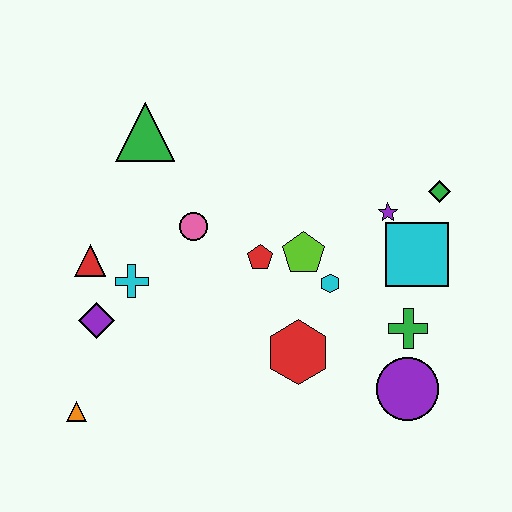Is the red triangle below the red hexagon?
No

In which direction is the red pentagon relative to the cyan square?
The red pentagon is to the left of the cyan square.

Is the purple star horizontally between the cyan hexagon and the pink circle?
No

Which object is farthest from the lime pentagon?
The orange triangle is farthest from the lime pentagon.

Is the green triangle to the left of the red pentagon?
Yes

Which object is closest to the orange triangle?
The purple diamond is closest to the orange triangle.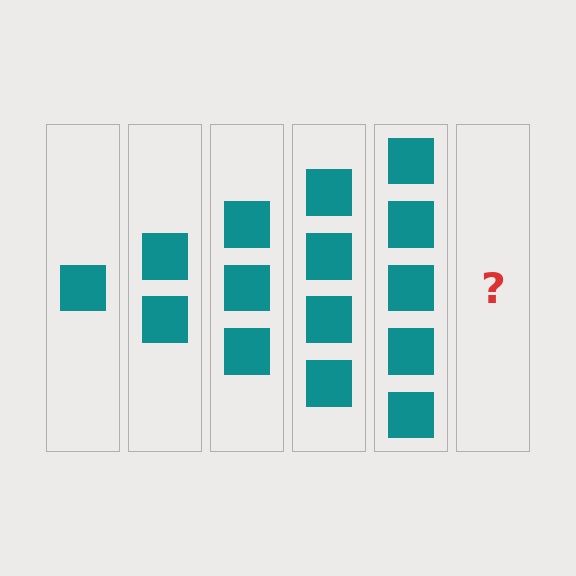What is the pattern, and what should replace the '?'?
The pattern is that each step adds one more square. The '?' should be 6 squares.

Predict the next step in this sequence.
The next step is 6 squares.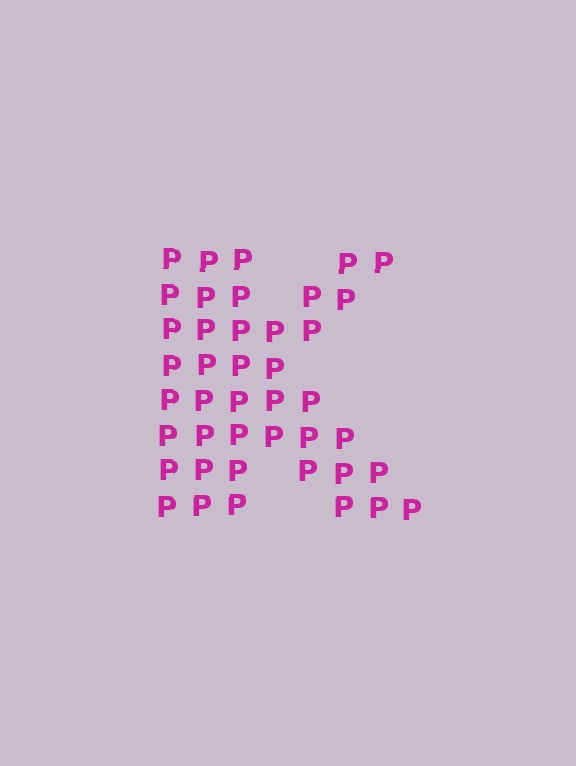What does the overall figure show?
The overall figure shows the letter K.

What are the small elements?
The small elements are letter P's.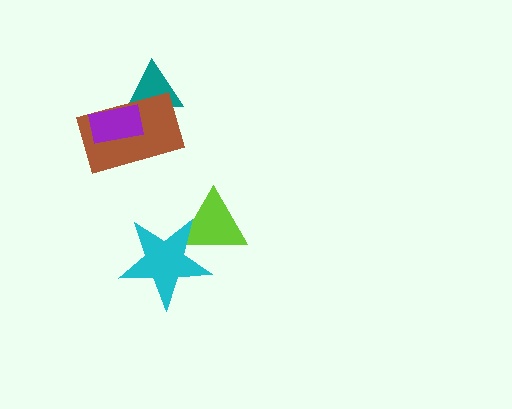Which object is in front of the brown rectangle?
The purple rectangle is in front of the brown rectangle.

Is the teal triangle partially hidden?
Yes, it is partially covered by another shape.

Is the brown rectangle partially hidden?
Yes, it is partially covered by another shape.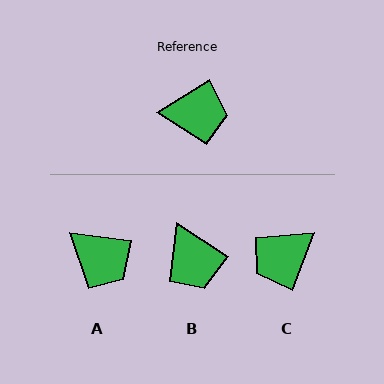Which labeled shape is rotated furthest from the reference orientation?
C, about 143 degrees away.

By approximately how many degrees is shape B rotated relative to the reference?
Approximately 65 degrees clockwise.